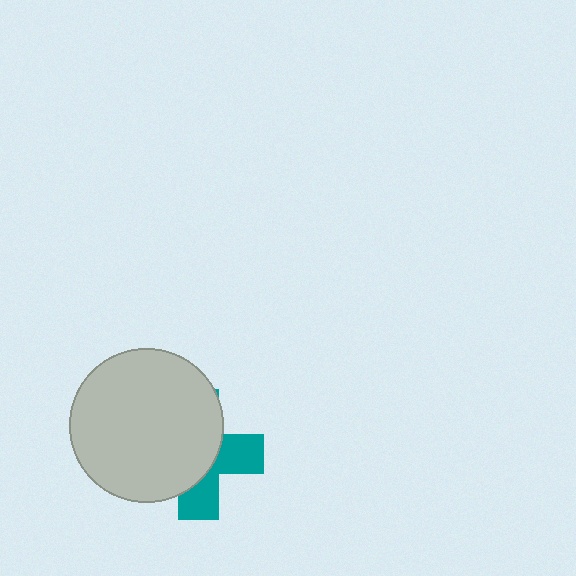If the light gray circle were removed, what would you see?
You would see the complete teal cross.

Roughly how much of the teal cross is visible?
A small part of it is visible (roughly 38%).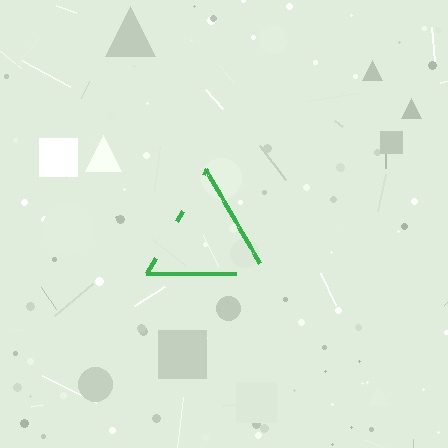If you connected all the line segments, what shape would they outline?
They would outline a triangle.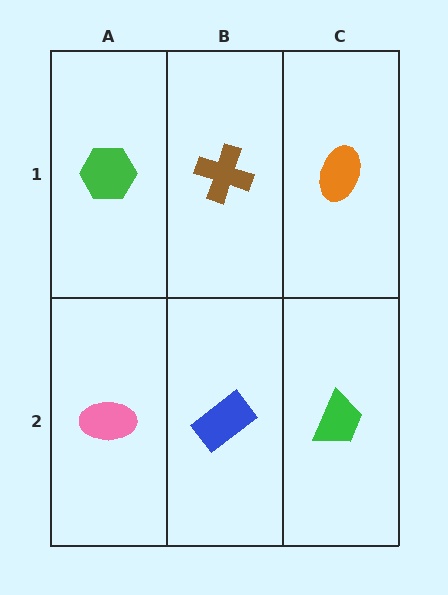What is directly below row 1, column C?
A green trapezoid.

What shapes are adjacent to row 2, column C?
An orange ellipse (row 1, column C), a blue rectangle (row 2, column B).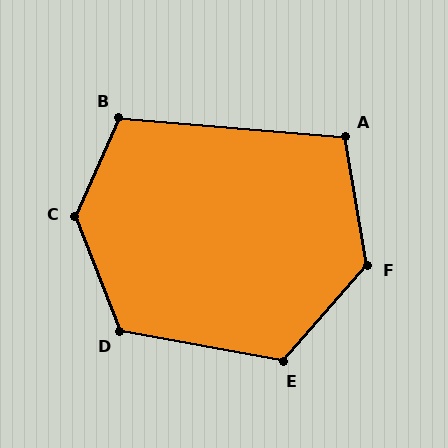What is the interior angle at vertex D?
Approximately 122 degrees (obtuse).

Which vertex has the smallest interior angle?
A, at approximately 105 degrees.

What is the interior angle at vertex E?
Approximately 121 degrees (obtuse).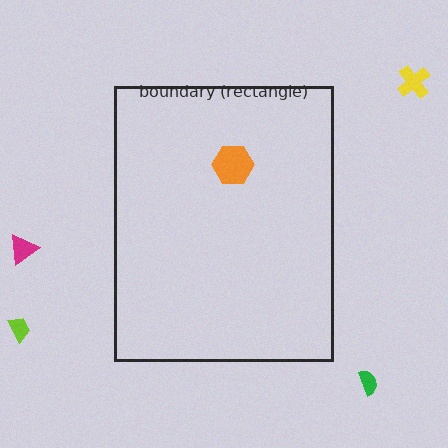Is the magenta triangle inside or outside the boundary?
Outside.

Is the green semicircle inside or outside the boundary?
Outside.